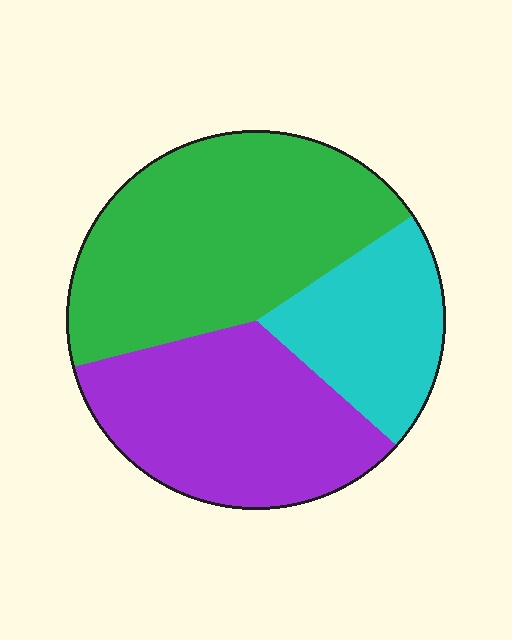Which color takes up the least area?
Cyan, at roughly 20%.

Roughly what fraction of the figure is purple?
Purple takes up about one third (1/3) of the figure.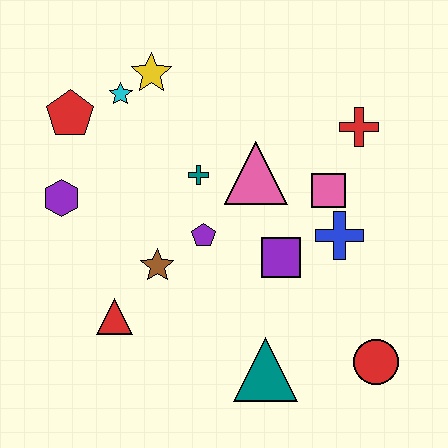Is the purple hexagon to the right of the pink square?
No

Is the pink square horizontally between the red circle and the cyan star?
Yes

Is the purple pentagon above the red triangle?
Yes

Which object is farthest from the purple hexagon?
The red circle is farthest from the purple hexagon.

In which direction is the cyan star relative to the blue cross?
The cyan star is to the left of the blue cross.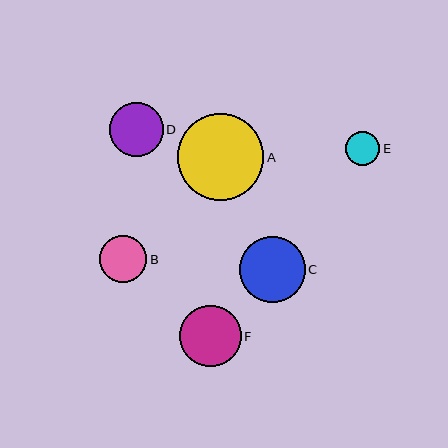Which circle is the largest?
Circle A is the largest with a size of approximately 86 pixels.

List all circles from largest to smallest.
From largest to smallest: A, C, F, D, B, E.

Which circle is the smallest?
Circle E is the smallest with a size of approximately 34 pixels.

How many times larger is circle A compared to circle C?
Circle A is approximately 1.3 times the size of circle C.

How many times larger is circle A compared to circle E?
Circle A is approximately 2.5 times the size of circle E.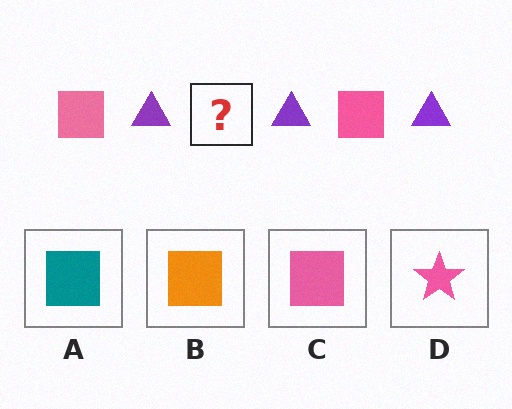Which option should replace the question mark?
Option C.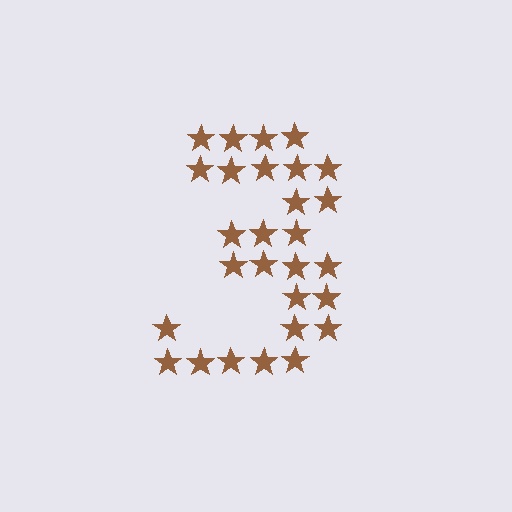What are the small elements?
The small elements are stars.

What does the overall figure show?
The overall figure shows the digit 3.